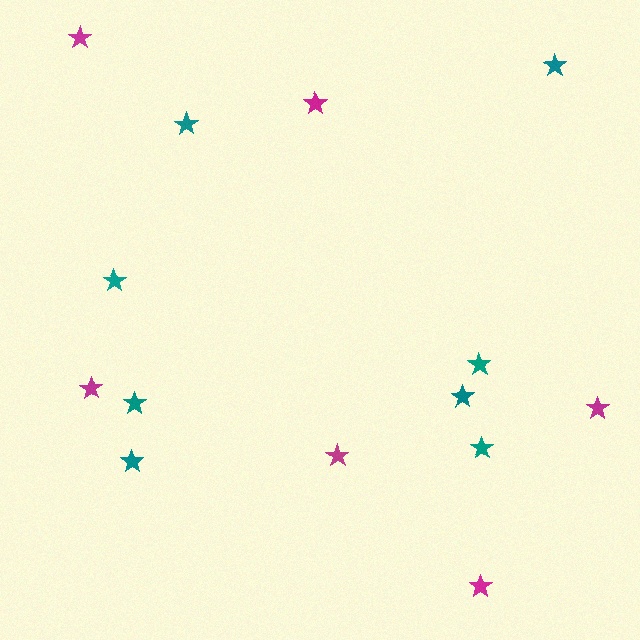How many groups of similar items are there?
There are 2 groups: one group of teal stars (8) and one group of magenta stars (6).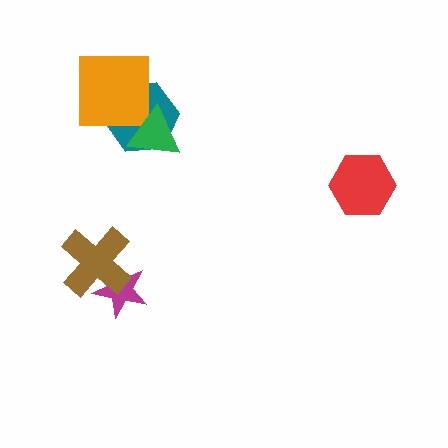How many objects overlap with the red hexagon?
0 objects overlap with the red hexagon.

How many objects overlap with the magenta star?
1 object overlaps with the magenta star.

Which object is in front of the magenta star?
The brown cross is in front of the magenta star.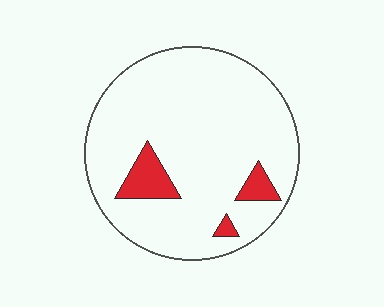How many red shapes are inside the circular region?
3.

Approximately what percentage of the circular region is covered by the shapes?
Approximately 10%.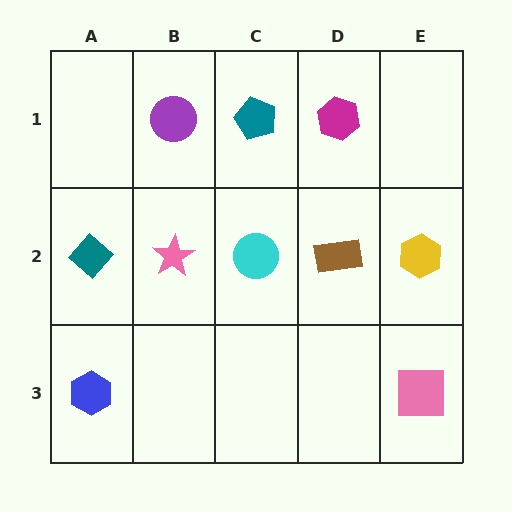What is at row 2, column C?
A cyan circle.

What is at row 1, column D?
A magenta hexagon.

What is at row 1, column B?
A purple circle.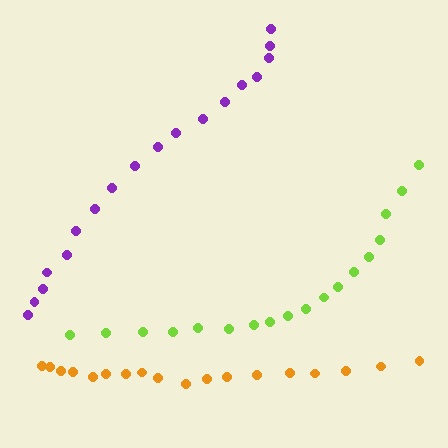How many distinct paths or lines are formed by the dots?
There are 3 distinct paths.